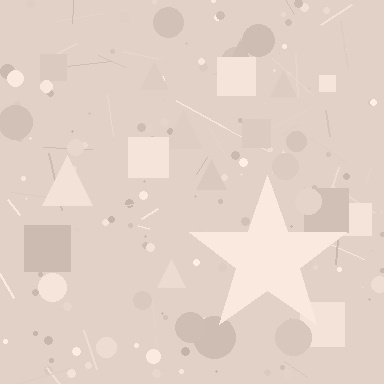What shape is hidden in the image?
A star is hidden in the image.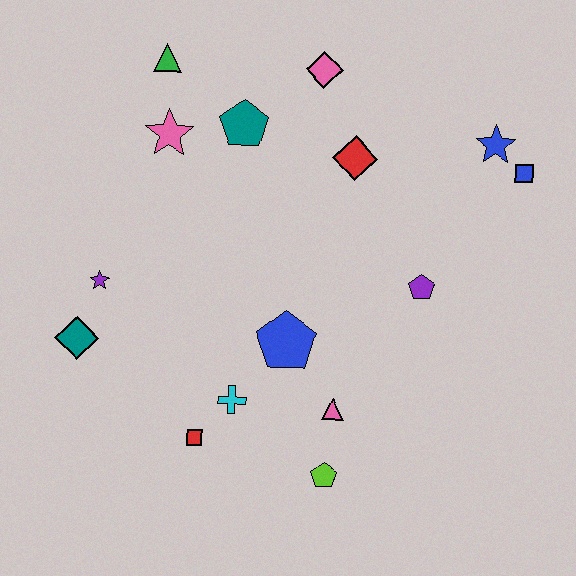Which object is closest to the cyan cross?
The red square is closest to the cyan cross.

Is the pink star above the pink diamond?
No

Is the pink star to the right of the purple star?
Yes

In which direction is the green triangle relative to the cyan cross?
The green triangle is above the cyan cross.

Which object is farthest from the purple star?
The blue square is farthest from the purple star.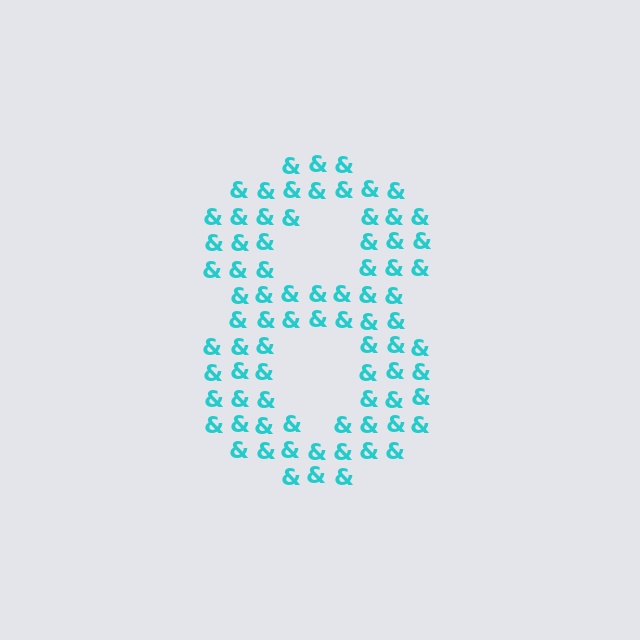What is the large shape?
The large shape is the digit 8.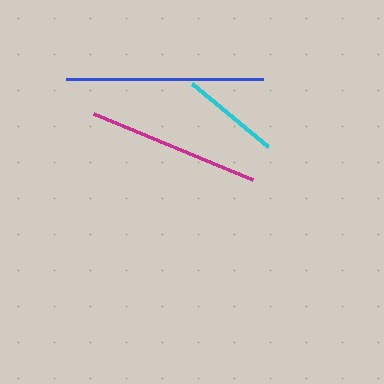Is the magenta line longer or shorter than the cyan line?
The magenta line is longer than the cyan line.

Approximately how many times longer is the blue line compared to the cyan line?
The blue line is approximately 2.0 times the length of the cyan line.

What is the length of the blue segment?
The blue segment is approximately 197 pixels long.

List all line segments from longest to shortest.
From longest to shortest: blue, magenta, cyan.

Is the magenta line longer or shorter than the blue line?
The blue line is longer than the magenta line.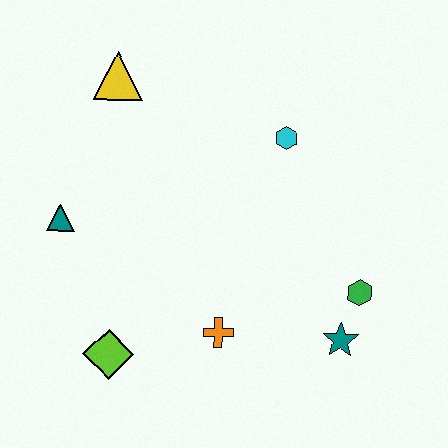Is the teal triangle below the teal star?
No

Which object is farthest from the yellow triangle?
The teal star is farthest from the yellow triangle.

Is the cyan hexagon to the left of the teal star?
Yes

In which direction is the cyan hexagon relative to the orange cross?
The cyan hexagon is above the orange cross.